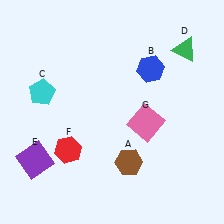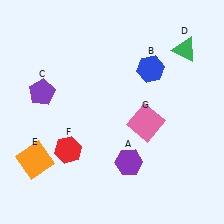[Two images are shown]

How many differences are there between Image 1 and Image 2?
There are 3 differences between the two images.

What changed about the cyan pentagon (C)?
In Image 1, C is cyan. In Image 2, it changed to purple.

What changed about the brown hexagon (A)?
In Image 1, A is brown. In Image 2, it changed to purple.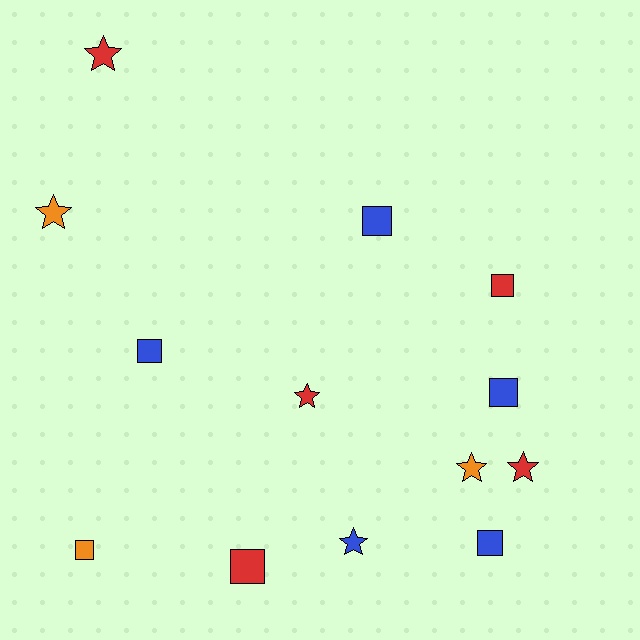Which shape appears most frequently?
Square, with 7 objects.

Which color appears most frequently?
Blue, with 5 objects.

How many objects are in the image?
There are 13 objects.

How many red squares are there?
There are 2 red squares.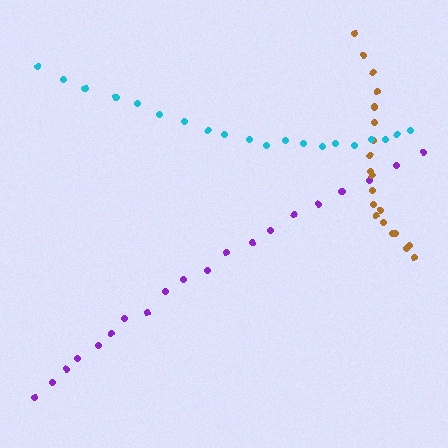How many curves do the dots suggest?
There are 3 distinct paths.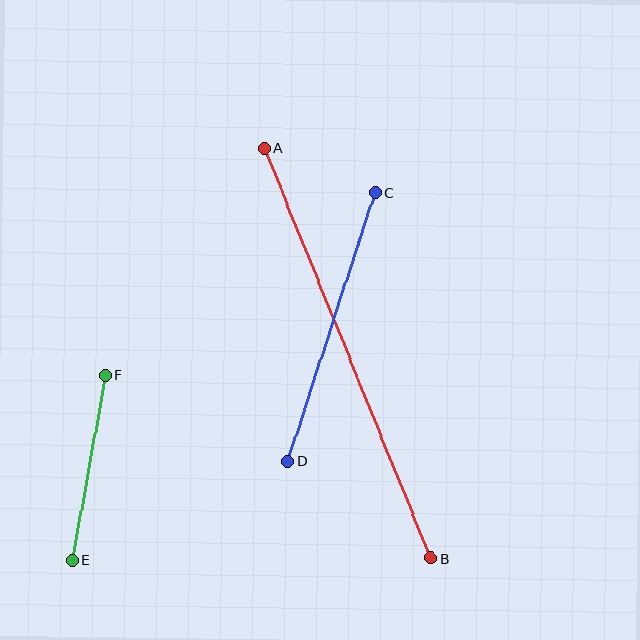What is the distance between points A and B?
The distance is approximately 442 pixels.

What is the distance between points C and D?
The distance is approximately 282 pixels.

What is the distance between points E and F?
The distance is approximately 188 pixels.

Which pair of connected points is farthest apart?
Points A and B are farthest apart.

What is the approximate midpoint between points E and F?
The midpoint is at approximately (89, 468) pixels.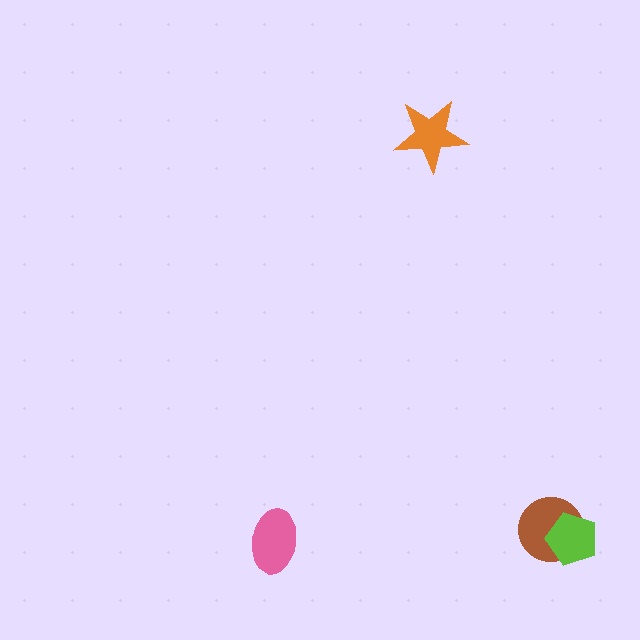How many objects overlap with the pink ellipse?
0 objects overlap with the pink ellipse.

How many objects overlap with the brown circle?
1 object overlaps with the brown circle.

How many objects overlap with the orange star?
0 objects overlap with the orange star.